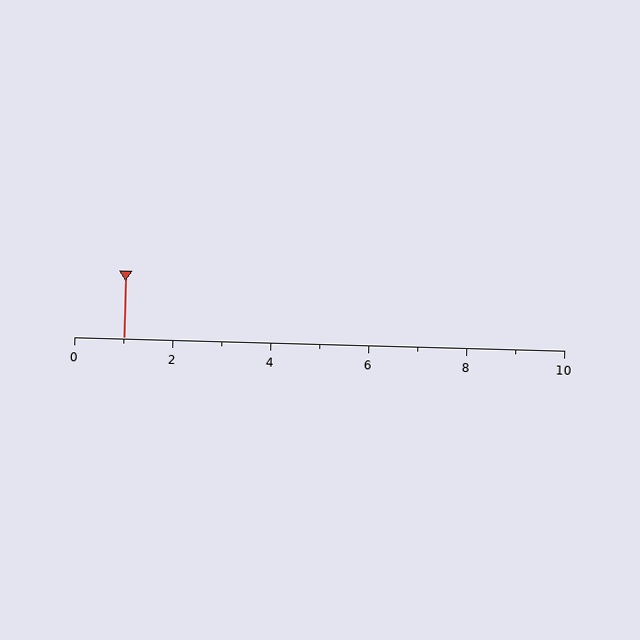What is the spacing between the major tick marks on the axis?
The major ticks are spaced 2 apart.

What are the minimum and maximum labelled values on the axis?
The axis runs from 0 to 10.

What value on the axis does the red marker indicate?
The marker indicates approximately 1.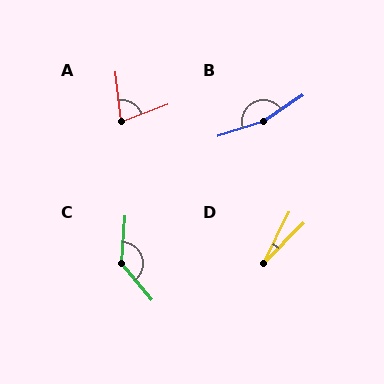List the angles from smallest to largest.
D (19°), A (75°), C (136°), B (164°).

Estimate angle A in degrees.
Approximately 75 degrees.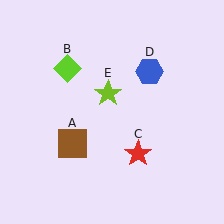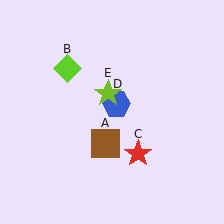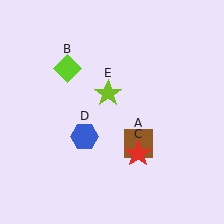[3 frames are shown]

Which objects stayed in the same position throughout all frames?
Lime diamond (object B) and red star (object C) and lime star (object E) remained stationary.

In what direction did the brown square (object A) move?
The brown square (object A) moved right.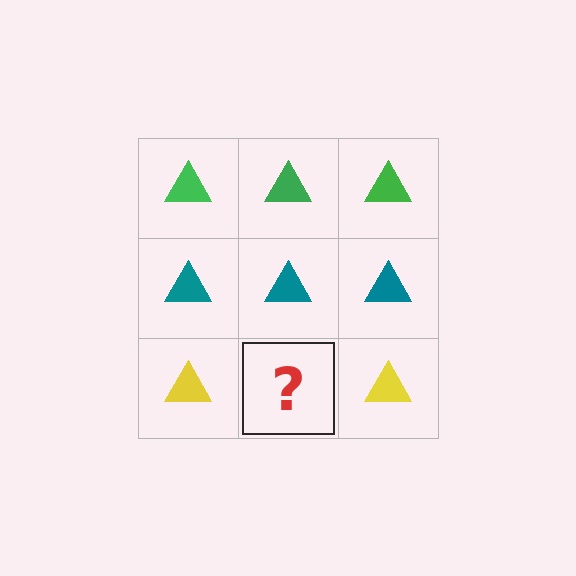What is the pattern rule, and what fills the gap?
The rule is that each row has a consistent color. The gap should be filled with a yellow triangle.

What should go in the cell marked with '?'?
The missing cell should contain a yellow triangle.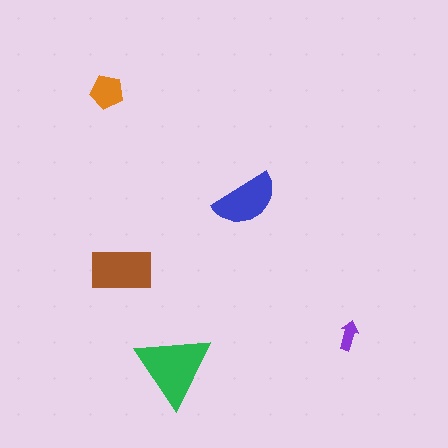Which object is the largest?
The green triangle.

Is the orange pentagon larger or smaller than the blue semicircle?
Smaller.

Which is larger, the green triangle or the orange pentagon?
The green triangle.